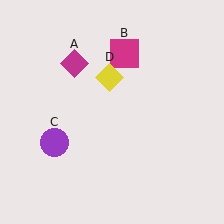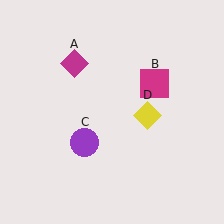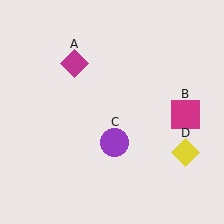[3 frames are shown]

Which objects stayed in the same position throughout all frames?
Magenta diamond (object A) remained stationary.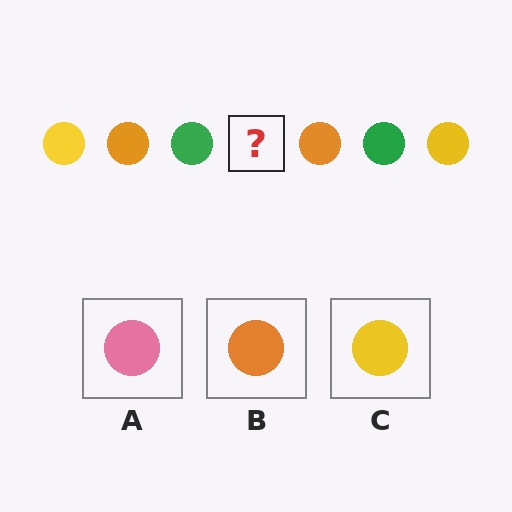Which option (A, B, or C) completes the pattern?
C.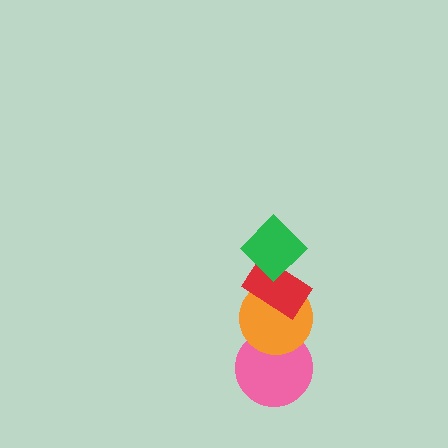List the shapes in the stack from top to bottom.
From top to bottom: the green diamond, the red rectangle, the orange circle, the pink circle.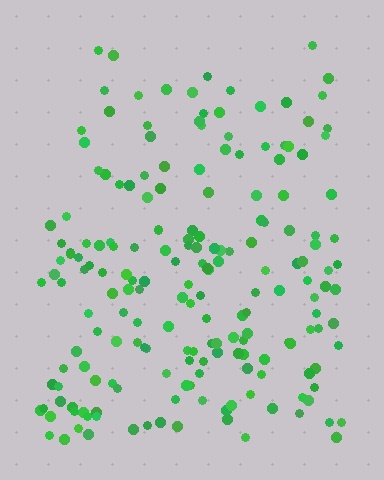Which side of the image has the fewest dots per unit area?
The top.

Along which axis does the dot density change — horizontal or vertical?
Vertical.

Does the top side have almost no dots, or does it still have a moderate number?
Still a moderate number, just noticeably fewer than the bottom.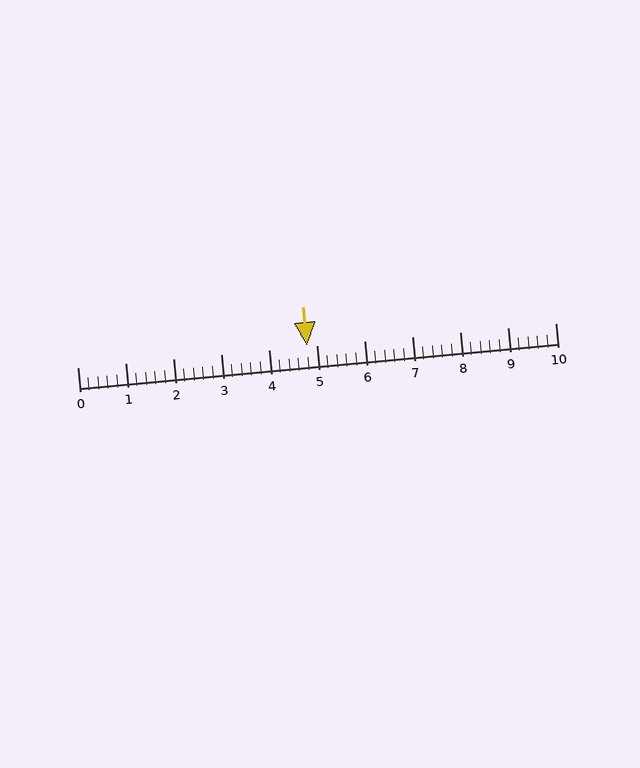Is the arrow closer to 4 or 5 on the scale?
The arrow is closer to 5.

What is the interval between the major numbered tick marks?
The major tick marks are spaced 1 units apart.